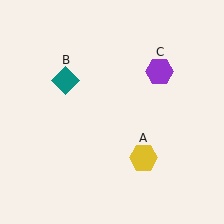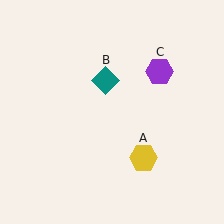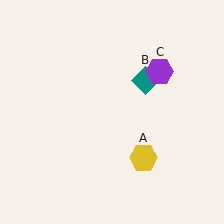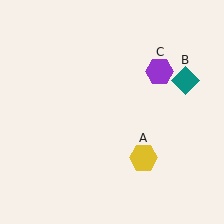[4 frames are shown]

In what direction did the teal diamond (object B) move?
The teal diamond (object B) moved right.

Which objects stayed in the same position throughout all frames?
Yellow hexagon (object A) and purple hexagon (object C) remained stationary.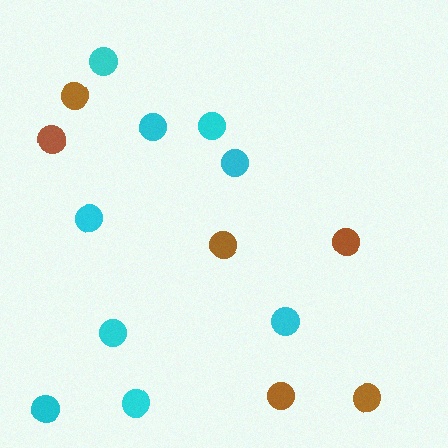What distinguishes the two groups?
There are 2 groups: one group of brown circles (6) and one group of cyan circles (9).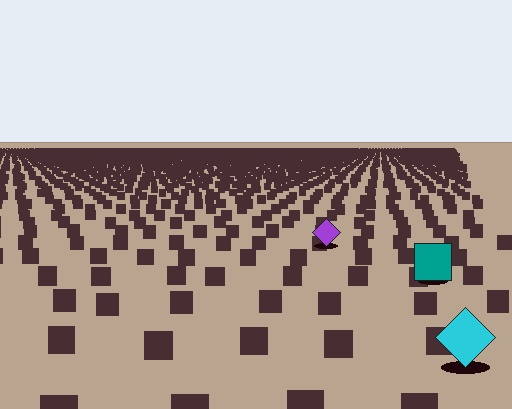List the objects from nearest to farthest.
From nearest to farthest: the cyan diamond, the teal square, the purple diamond.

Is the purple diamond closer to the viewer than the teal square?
No. The teal square is closer — you can tell from the texture gradient: the ground texture is coarser near it.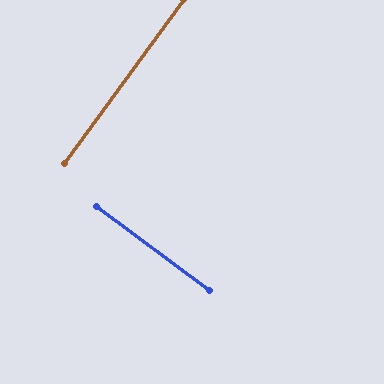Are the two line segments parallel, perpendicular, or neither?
Perpendicular — they meet at approximately 89°.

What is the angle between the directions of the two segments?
Approximately 89 degrees.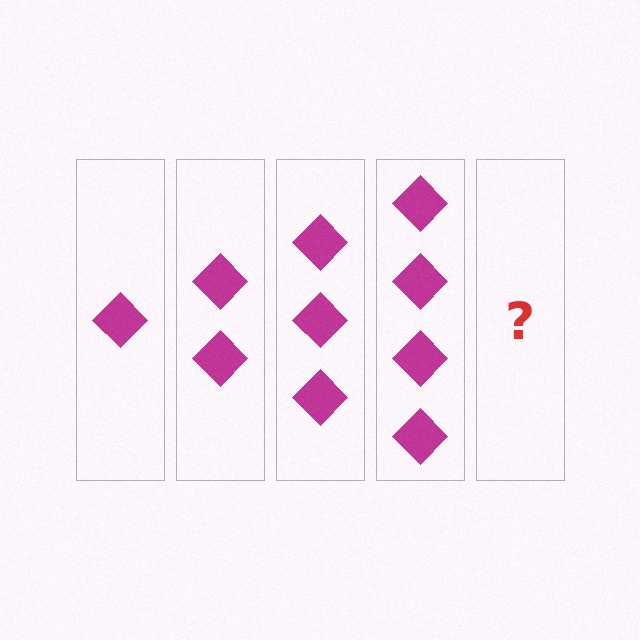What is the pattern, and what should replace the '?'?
The pattern is that each step adds one more diamond. The '?' should be 5 diamonds.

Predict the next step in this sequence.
The next step is 5 diamonds.